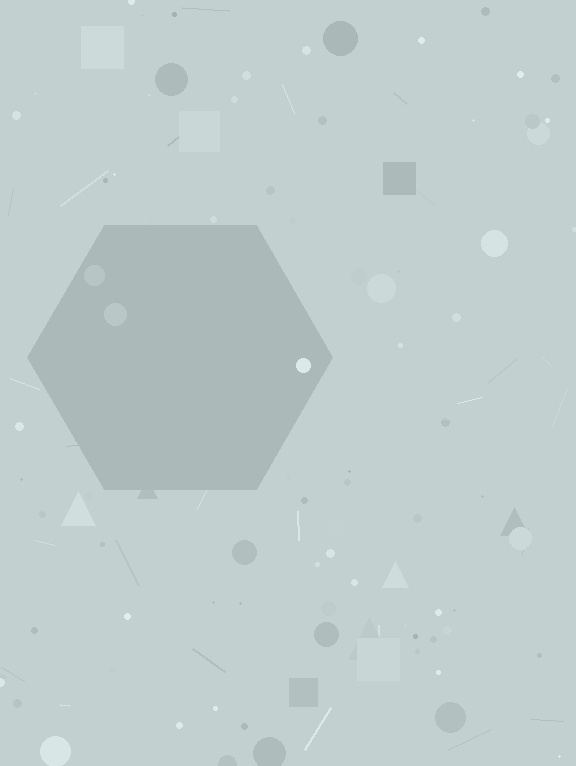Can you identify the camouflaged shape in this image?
The camouflaged shape is a hexagon.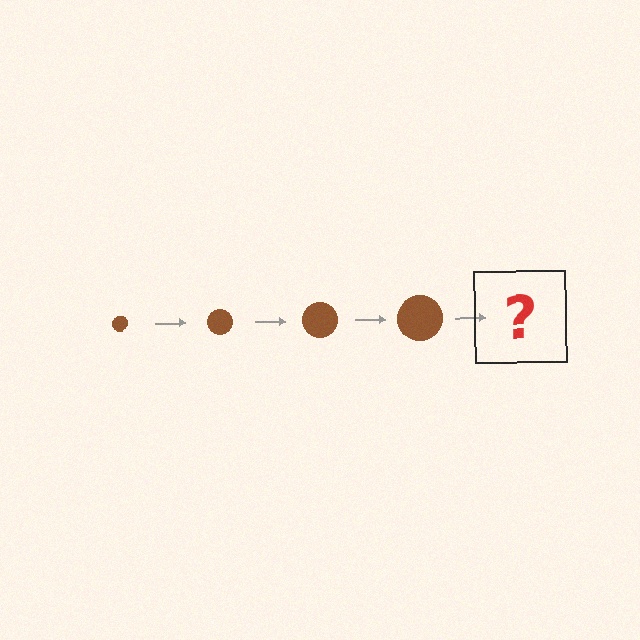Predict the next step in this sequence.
The next step is a brown circle, larger than the previous one.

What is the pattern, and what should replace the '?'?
The pattern is that the circle gets progressively larger each step. The '?' should be a brown circle, larger than the previous one.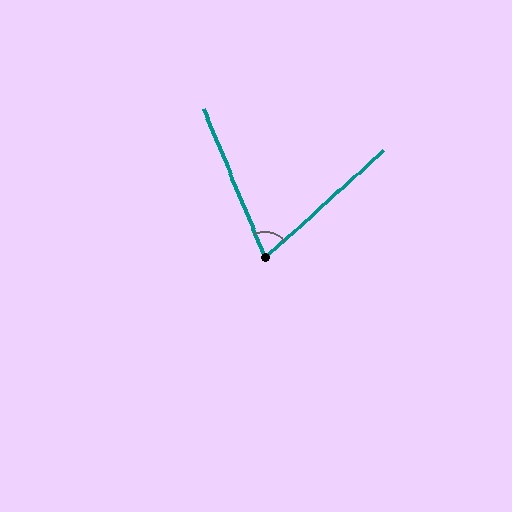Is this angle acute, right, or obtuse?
It is acute.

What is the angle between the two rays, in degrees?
Approximately 70 degrees.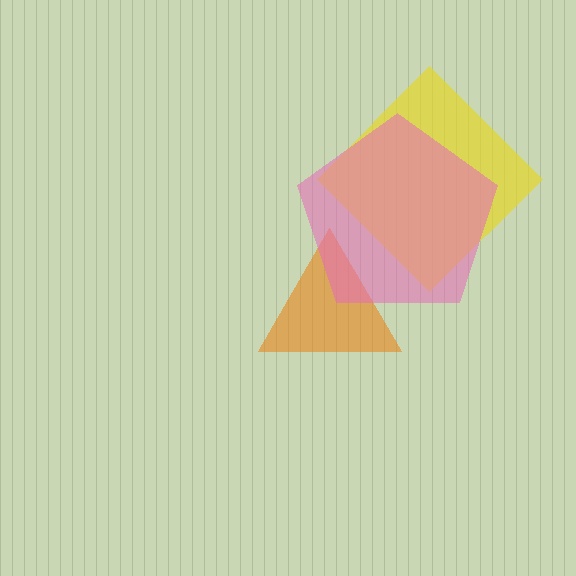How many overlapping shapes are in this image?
There are 3 overlapping shapes in the image.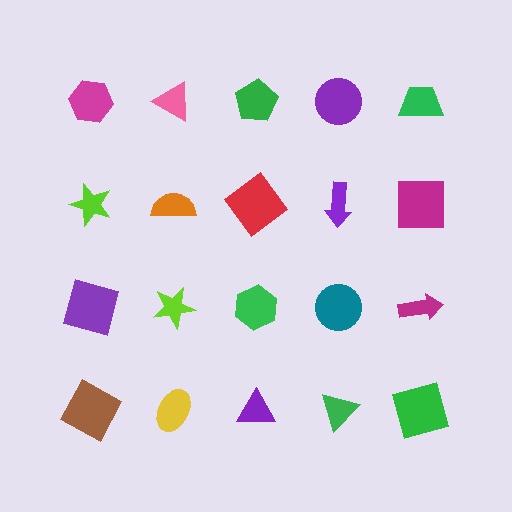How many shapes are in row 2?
5 shapes.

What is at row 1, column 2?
A pink triangle.